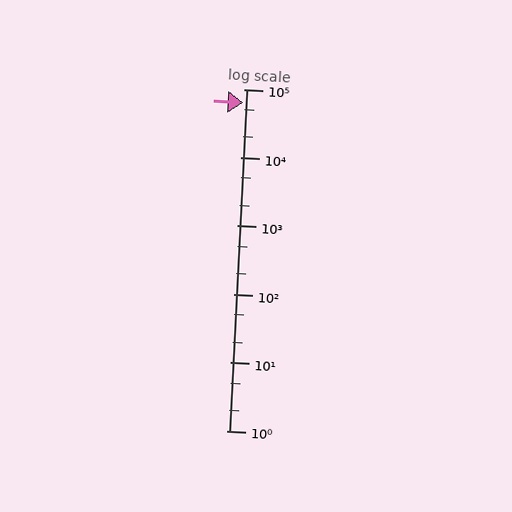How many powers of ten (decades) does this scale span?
The scale spans 5 decades, from 1 to 100000.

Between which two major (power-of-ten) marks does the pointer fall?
The pointer is between 10000 and 100000.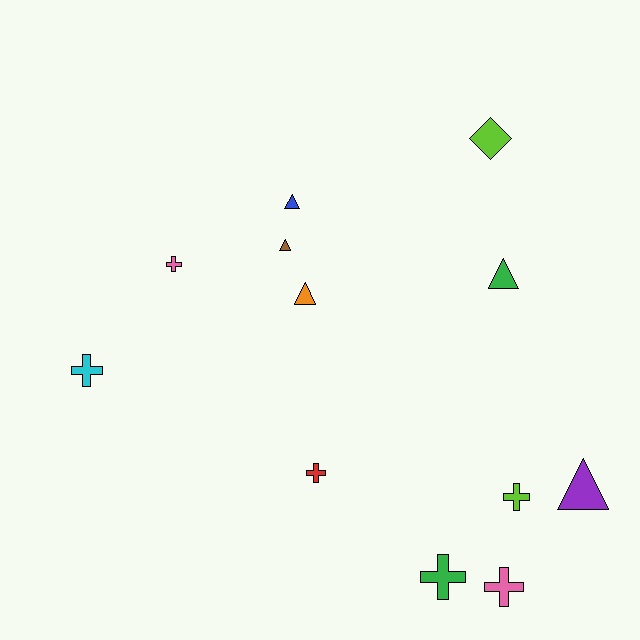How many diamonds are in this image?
There is 1 diamond.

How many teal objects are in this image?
There are no teal objects.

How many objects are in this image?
There are 12 objects.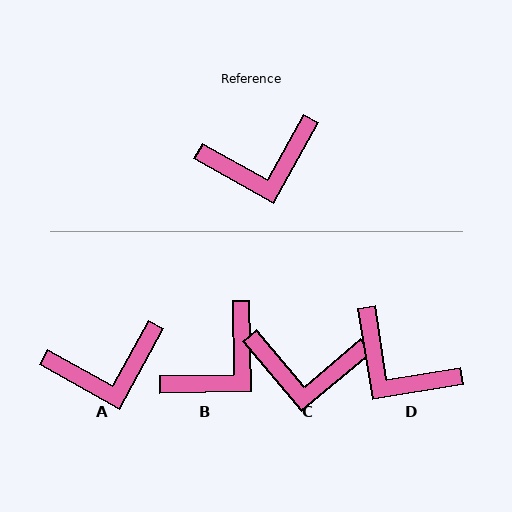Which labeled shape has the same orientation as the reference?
A.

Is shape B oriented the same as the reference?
No, it is off by about 30 degrees.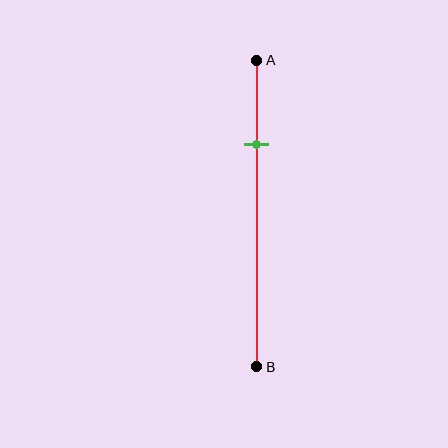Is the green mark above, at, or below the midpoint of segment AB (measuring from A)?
The green mark is above the midpoint of segment AB.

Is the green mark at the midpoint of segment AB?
No, the mark is at about 25% from A, not at the 50% midpoint.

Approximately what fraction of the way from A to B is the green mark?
The green mark is approximately 25% of the way from A to B.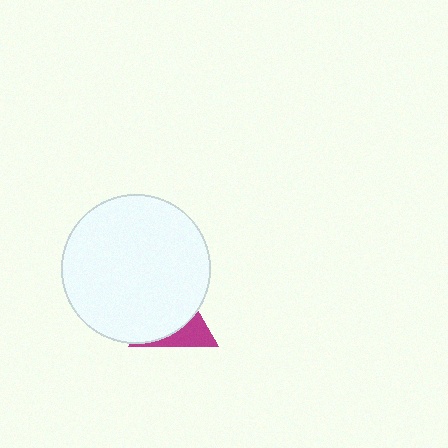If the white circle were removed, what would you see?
You would see the complete magenta triangle.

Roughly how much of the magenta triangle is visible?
A small part of it is visible (roughly 34%).